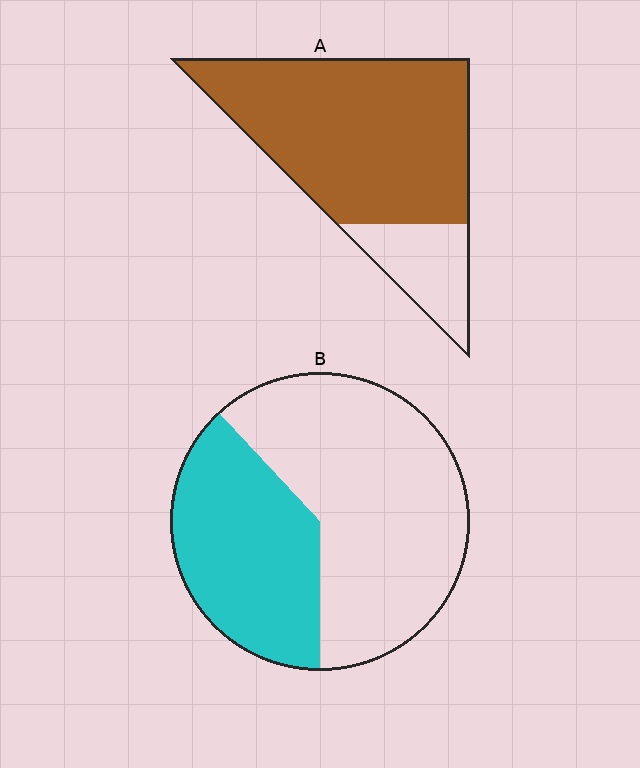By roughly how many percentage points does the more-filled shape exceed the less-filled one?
By roughly 40 percentage points (A over B).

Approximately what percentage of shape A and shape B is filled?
A is approximately 80% and B is approximately 40%.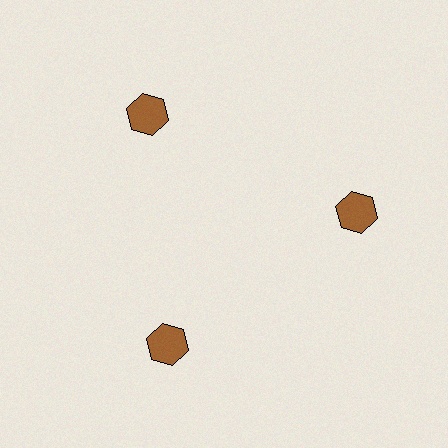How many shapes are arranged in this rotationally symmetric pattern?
There are 3 shapes, arranged in 3 groups of 1.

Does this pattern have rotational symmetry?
Yes, this pattern has 3-fold rotational symmetry. It looks the same after rotating 120 degrees around the center.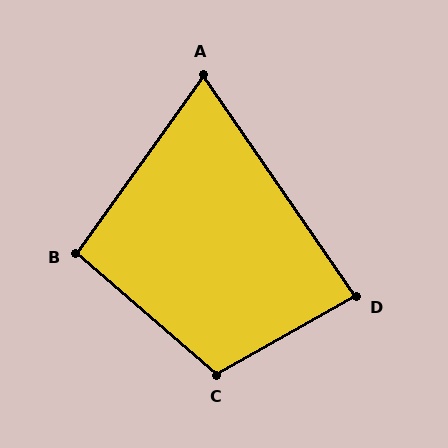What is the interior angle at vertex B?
Approximately 95 degrees (obtuse).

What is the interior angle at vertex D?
Approximately 85 degrees (acute).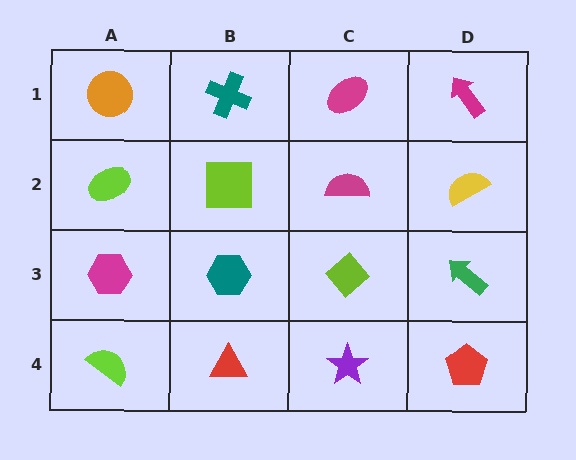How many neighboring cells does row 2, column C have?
4.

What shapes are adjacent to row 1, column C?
A magenta semicircle (row 2, column C), a teal cross (row 1, column B), a magenta arrow (row 1, column D).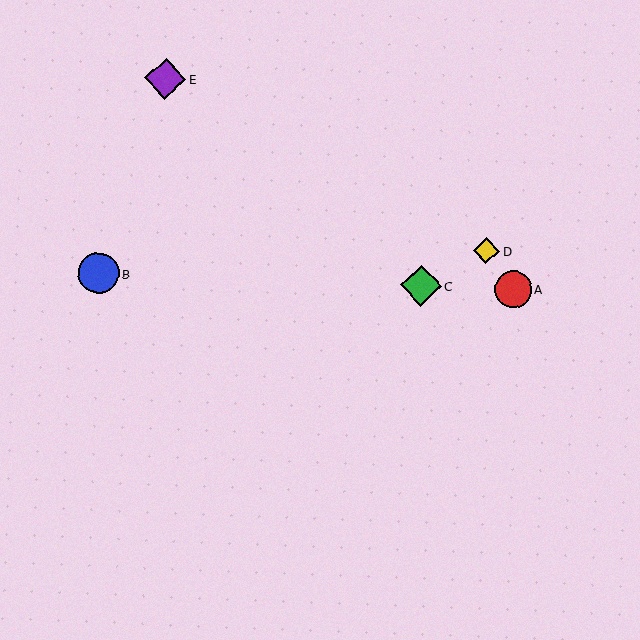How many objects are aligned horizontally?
3 objects (A, B, C) are aligned horizontally.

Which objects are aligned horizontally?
Objects A, B, C are aligned horizontally.